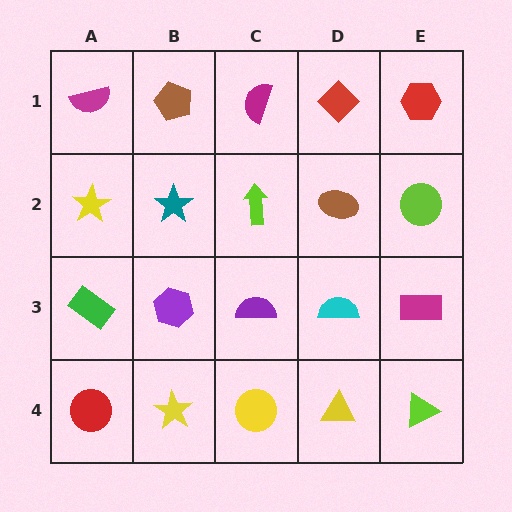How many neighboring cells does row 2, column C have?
4.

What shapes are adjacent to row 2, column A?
A magenta semicircle (row 1, column A), a green rectangle (row 3, column A), a teal star (row 2, column B).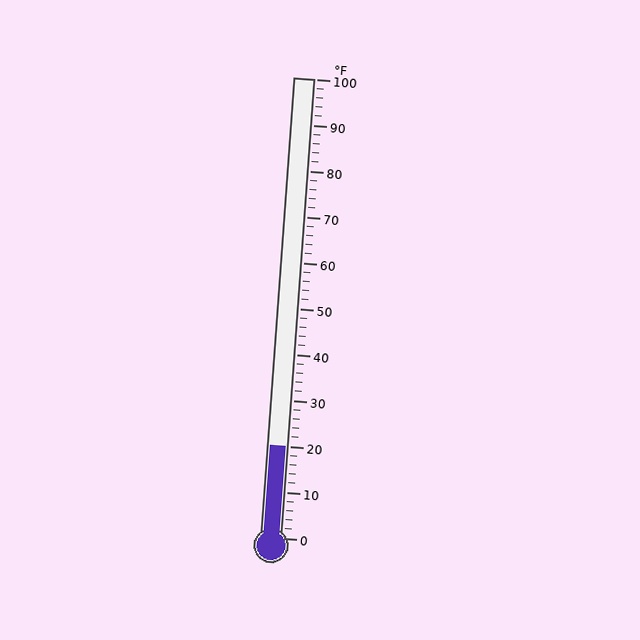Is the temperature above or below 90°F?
The temperature is below 90°F.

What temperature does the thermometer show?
The thermometer shows approximately 20°F.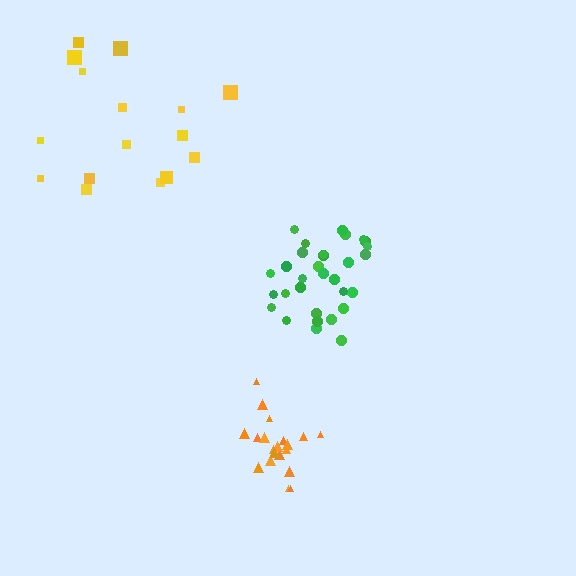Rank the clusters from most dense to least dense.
green, orange, yellow.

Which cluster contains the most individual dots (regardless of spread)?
Green (31).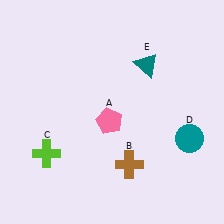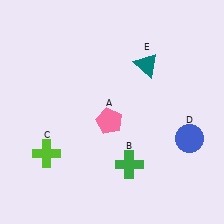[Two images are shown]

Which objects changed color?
B changed from brown to green. D changed from teal to blue.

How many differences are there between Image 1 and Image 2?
There are 2 differences between the two images.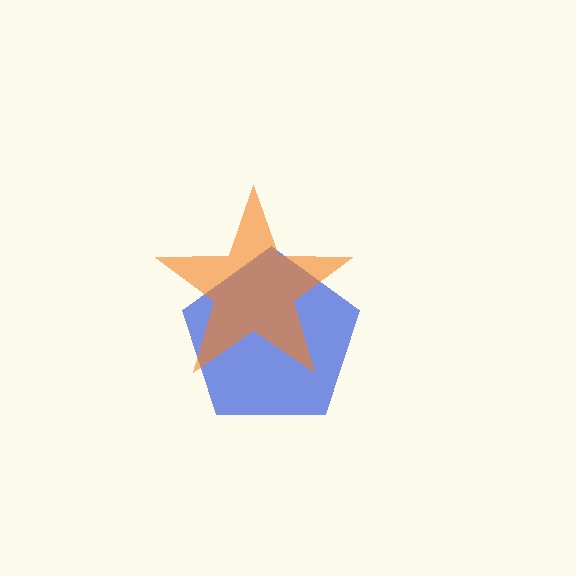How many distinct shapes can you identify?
There are 2 distinct shapes: a blue pentagon, an orange star.